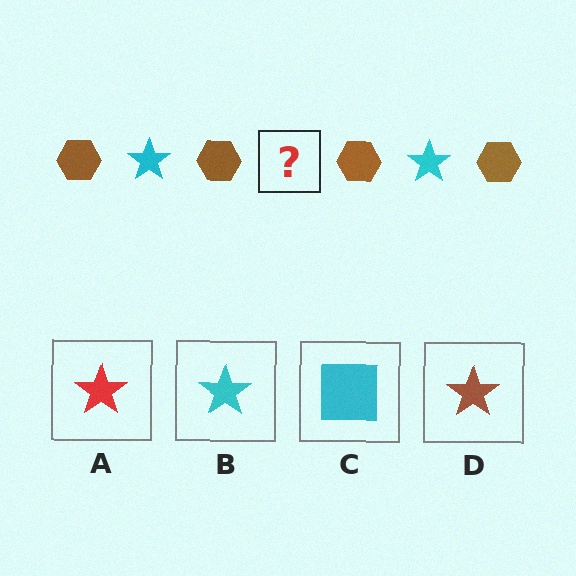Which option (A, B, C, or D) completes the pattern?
B.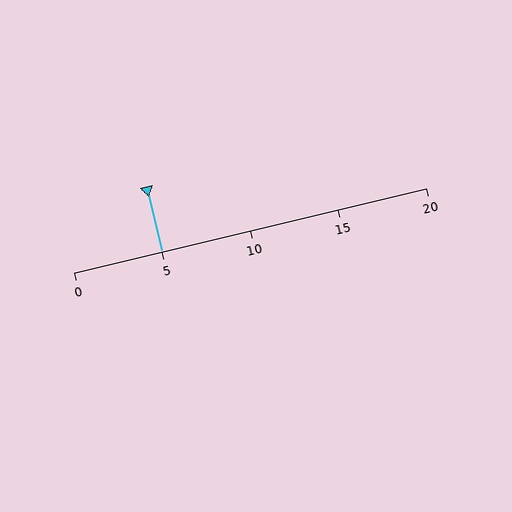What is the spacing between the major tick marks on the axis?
The major ticks are spaced 5 apart.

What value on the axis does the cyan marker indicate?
The marker indicates approximately 5.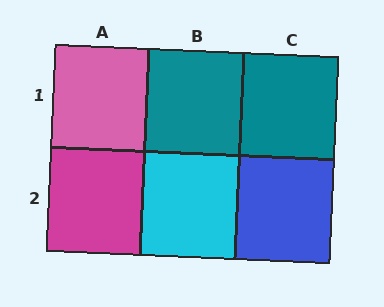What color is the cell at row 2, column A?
Magenta.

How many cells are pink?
1 cell is pink.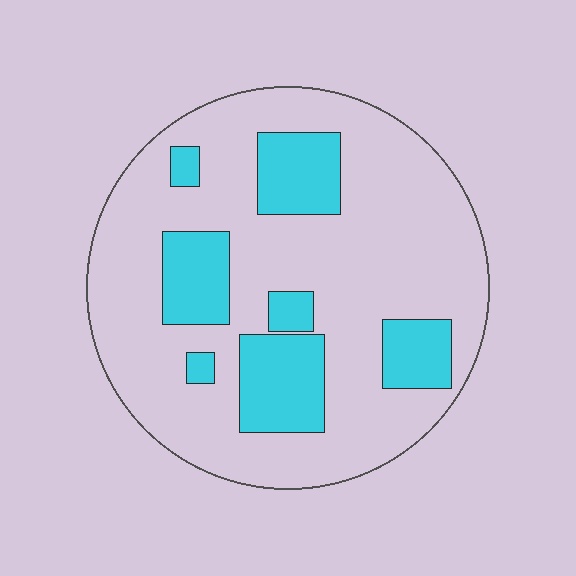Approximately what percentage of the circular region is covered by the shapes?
Approximately 25%.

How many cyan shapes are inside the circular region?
7.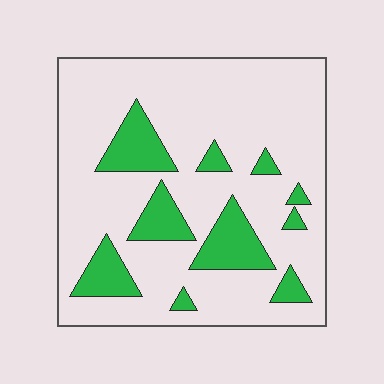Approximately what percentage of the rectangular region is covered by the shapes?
Approximately 20%.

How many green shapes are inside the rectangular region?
10.